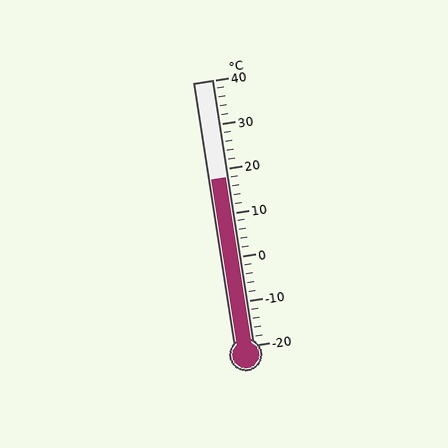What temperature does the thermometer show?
The thermometer shows approximately 18°C.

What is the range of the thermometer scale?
The thermometer scale ranges from -20°C to 40°C.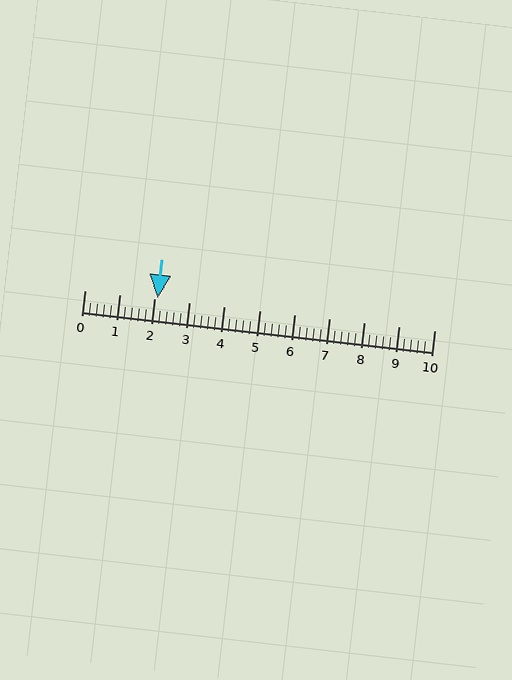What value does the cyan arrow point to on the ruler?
The cyan arrow points to approximately 2.1.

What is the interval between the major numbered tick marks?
The major tick marks are spaced 1 units apart.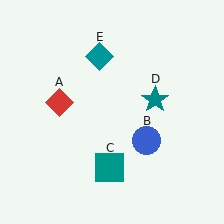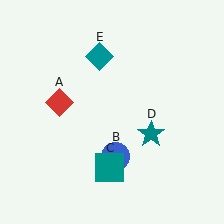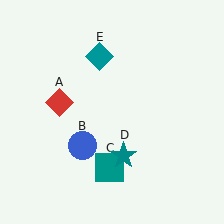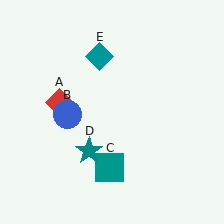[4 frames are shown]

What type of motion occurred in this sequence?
The blue circle (object B), teal star (object D) rotated clockwise around the center of the scene.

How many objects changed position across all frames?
2 objects changed position: blue circle (object B), teal star (object D).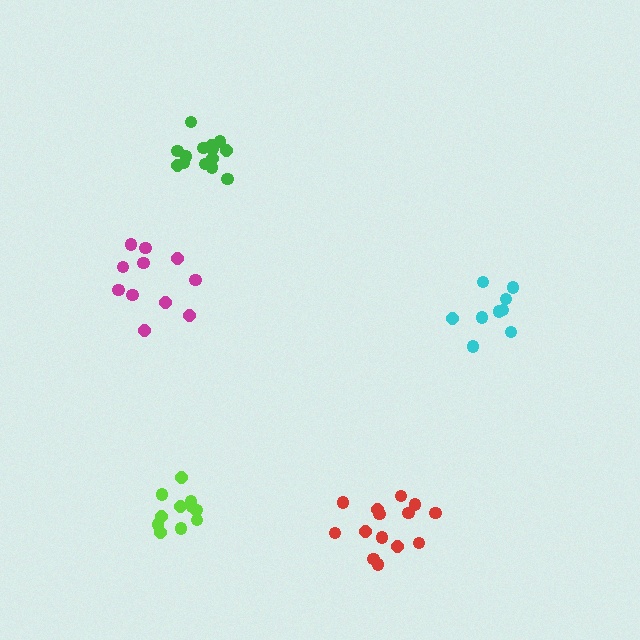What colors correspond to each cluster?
The clusters are colored: lime, cyan, magenta, red, green.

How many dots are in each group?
Group 1: 11 dots, Group 2: 9 dots, Group 3: 11 dots, Group 4: 14 dots, Group 5: 14 dots (59 total).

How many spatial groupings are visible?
There are 5 spatial groupings.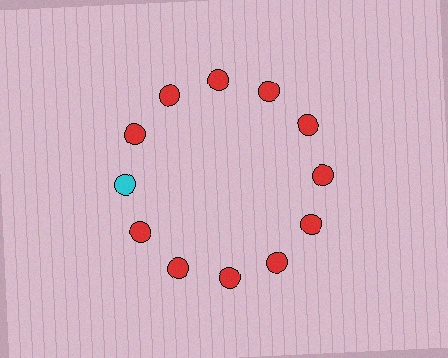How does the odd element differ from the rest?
It has a different color: cyan instead of red.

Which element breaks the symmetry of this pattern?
The cyan circle at roughly the 9 o'clock position breaks the symmetry. All other shapes are red circles.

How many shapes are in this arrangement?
There are 12 shapes arranged in a ring pattern.